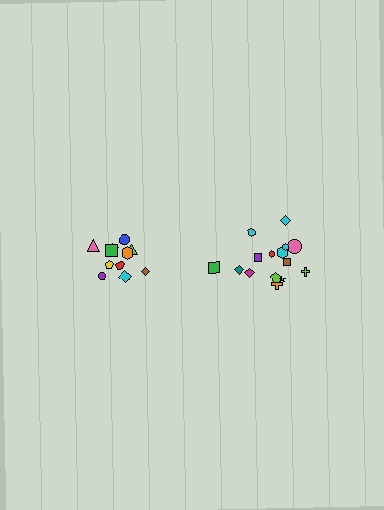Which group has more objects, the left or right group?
The right group.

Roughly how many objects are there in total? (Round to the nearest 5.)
Roughly 25 objects in total.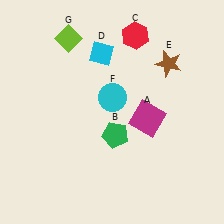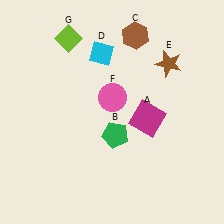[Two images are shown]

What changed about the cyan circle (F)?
In Image 1, F is cyan. In Image 2, it changed to pink.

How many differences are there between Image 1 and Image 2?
There are 2 differences between the two images.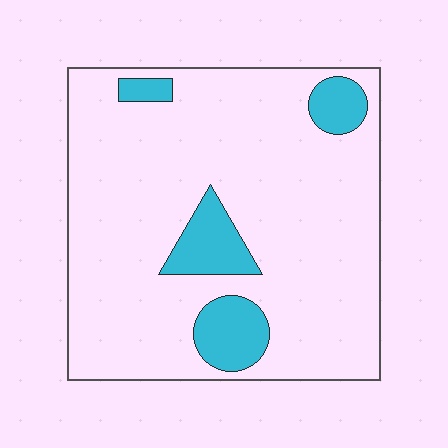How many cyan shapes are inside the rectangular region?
4.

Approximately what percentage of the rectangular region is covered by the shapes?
Approximately 15%.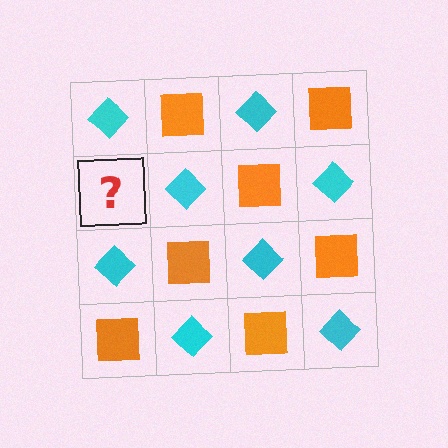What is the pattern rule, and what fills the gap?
The rule is that it alternates cyan diamond and orange square in a checkerboard pattern. The gap should be filled with an orange square.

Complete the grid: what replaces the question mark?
The question mark should be replaced with an orange square.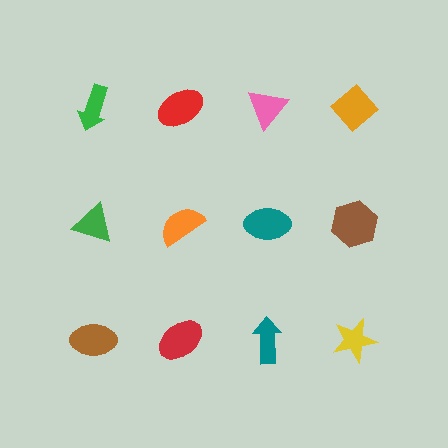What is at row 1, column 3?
A pink triangle.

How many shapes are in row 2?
4 shapes.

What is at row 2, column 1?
A green triangle.